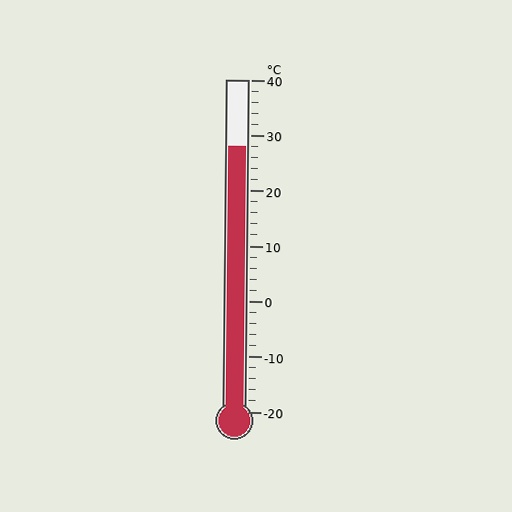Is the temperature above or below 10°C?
The temperature is above 10°C.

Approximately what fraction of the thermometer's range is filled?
The thermometer is filled to approximately 80% of its range.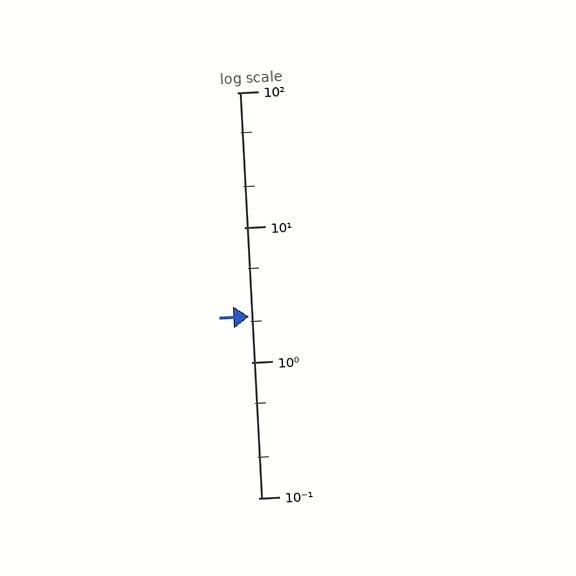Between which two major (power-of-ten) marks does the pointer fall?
The pointer is between 1 and 10.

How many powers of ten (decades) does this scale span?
The scale spans 3 decades, from 0.1 to 100.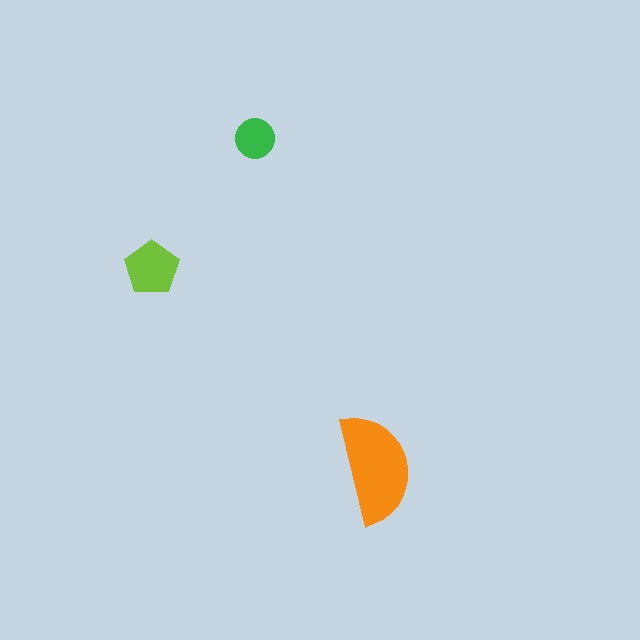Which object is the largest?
The orange semicircle.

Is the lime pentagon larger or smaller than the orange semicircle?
Smaller.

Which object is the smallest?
The green circle.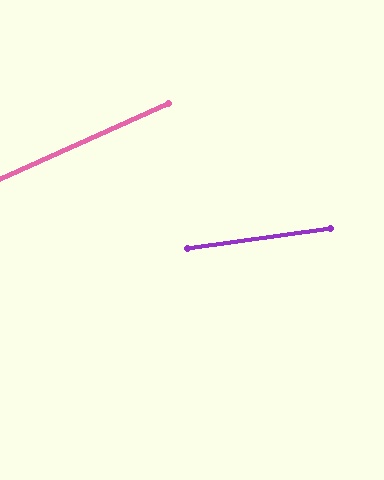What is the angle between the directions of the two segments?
Approximately 16 degrees.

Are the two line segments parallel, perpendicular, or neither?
Neither parallel nor perpendicular — they differ by about 16°.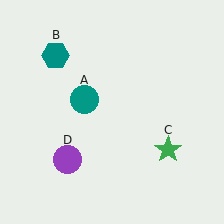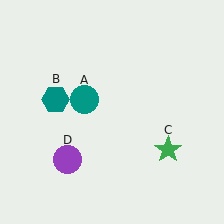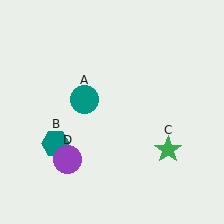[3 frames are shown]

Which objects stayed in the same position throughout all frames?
Teal circle (object A) and green star (object C) and purple circle (object D) remained stationary.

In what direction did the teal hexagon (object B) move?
The teal hexagon (object B) moved down.